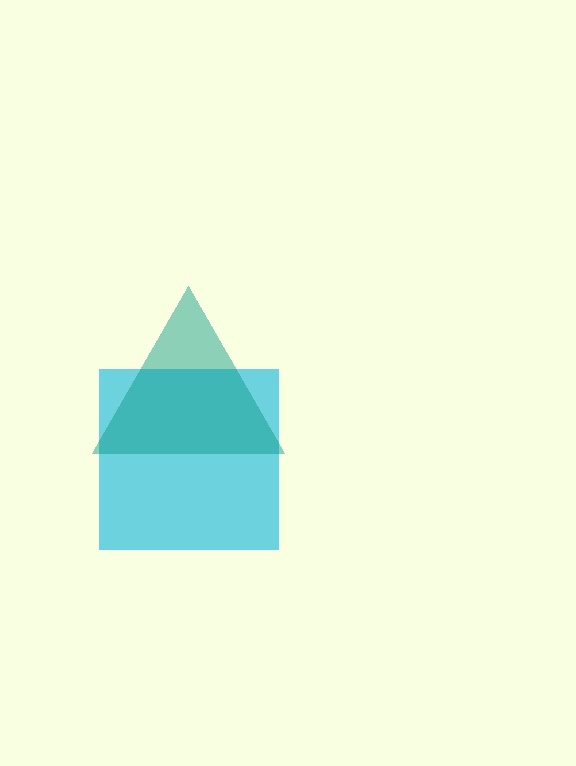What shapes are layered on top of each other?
The layered shapes are: a cyan square, a teal triangle.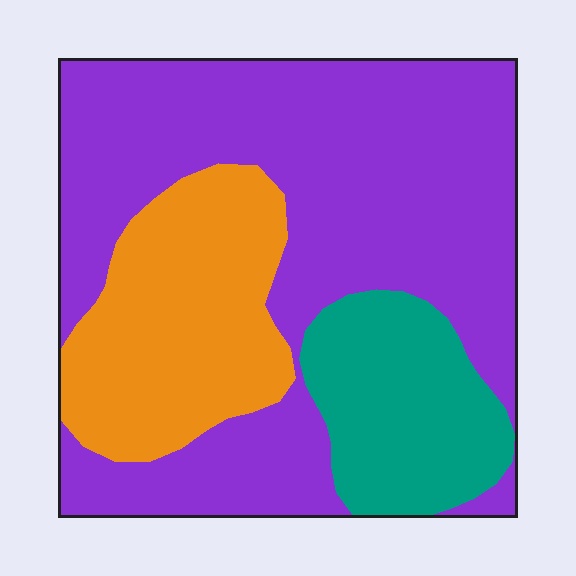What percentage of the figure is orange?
Orange takes up about one quarter (1/4) of the figure.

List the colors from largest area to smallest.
From largest to smallest: purple, orange, teal.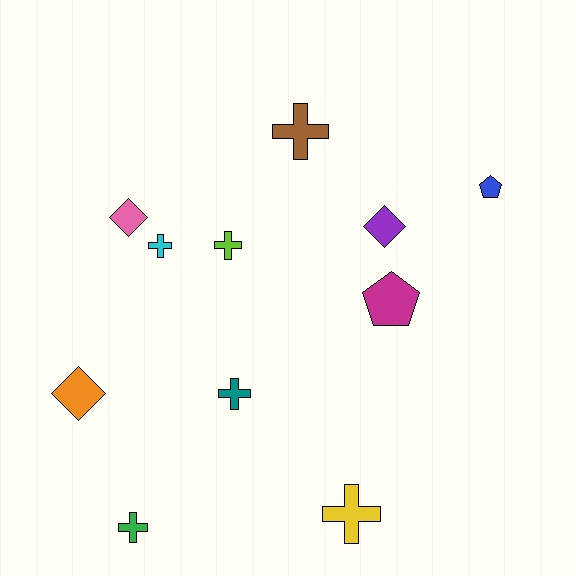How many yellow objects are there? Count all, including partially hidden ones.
There is 1 yellow object.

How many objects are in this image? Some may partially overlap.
There are 11 objects.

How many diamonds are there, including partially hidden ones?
There are 3 diamonds.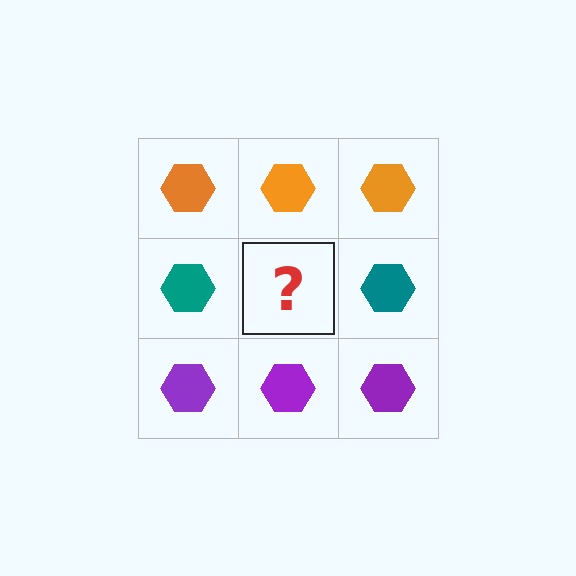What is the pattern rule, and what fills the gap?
The rule is that each row has a consistent color. The gap should be filled with a teal hexagon.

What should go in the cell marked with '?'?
The missing cell should contain a teal hexagon.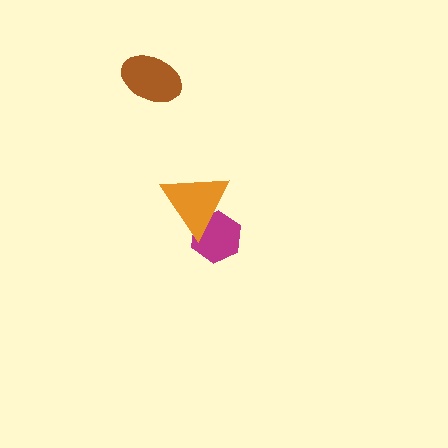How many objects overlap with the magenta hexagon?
1 object overlaps with the magenta hexagon.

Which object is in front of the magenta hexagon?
The orange triangle is in front of the magenta hexagon.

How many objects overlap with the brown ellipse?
0 objects overlap with the brown ellipse.